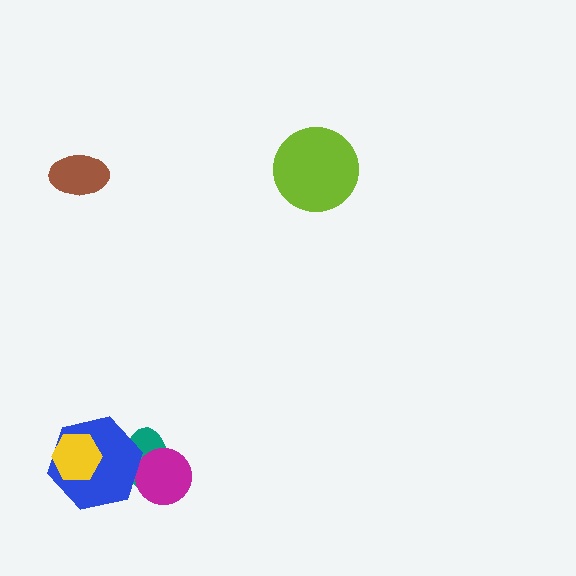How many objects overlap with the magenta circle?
1 object overlaps with the magenta circle.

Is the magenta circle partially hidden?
No, no other shape covers it.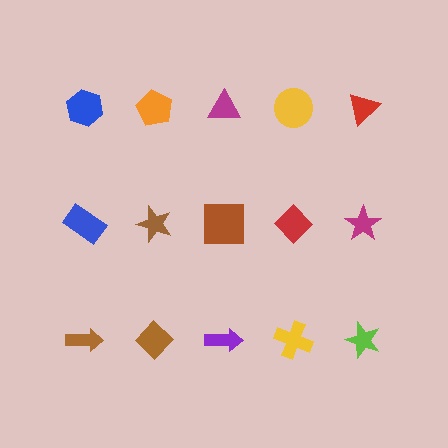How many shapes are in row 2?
5 shapes.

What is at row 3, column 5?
A lime star.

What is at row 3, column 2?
A brown diamond.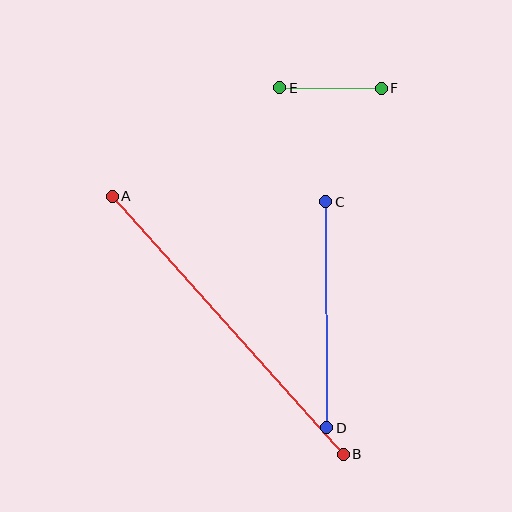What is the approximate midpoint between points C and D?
The midpoint is at approximately (326, 315) pixels.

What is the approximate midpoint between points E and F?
The midpoint is at approximately (331, 88) pixels.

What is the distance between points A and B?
The distance is approximately 346 pixels.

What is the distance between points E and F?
The distance is approximately 102 pixels.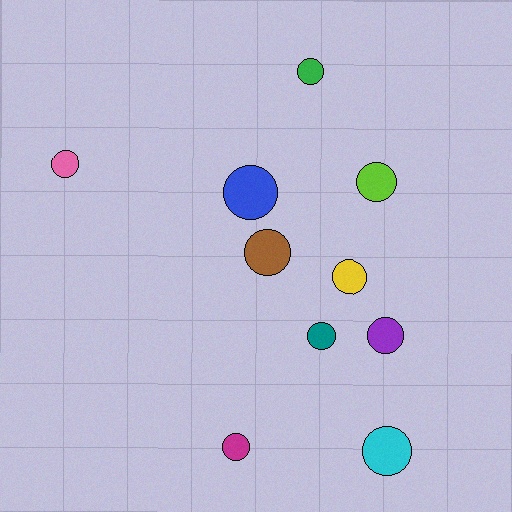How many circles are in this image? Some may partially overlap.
There are 10 circles.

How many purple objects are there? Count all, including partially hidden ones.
There is 1 purple object.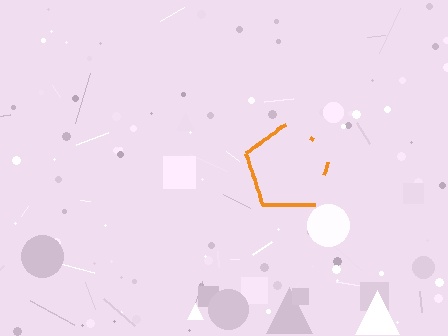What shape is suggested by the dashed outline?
The dashed outline suggests a pentagon.